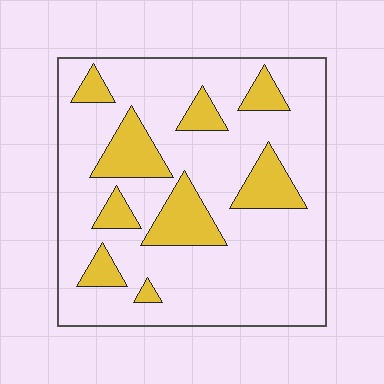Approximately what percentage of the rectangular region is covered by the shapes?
Approximately 20%.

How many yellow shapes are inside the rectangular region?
9.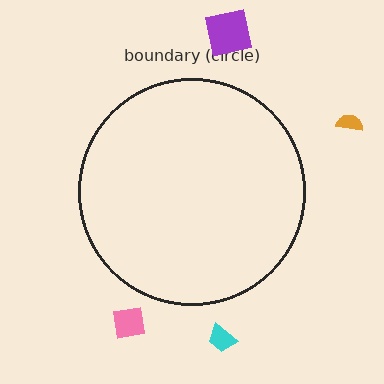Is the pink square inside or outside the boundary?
Outside.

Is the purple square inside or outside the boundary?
Outside.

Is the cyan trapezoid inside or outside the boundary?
Outside.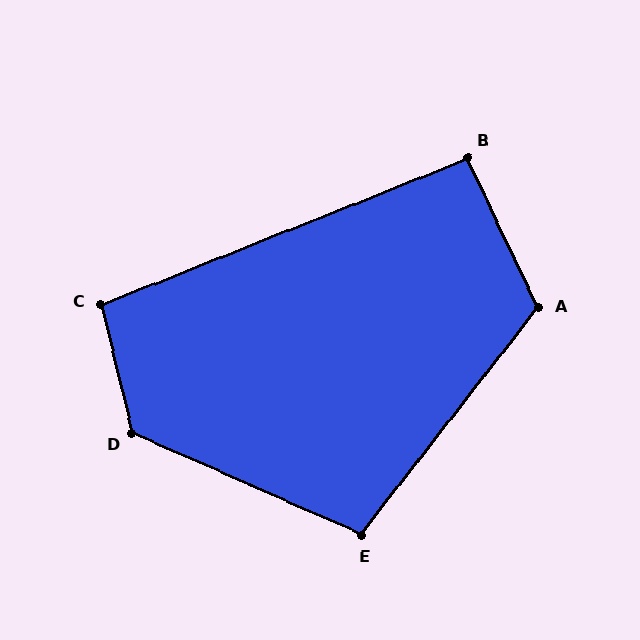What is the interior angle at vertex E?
Approximately 104 degrees (obtuse).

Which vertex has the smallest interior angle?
B, at approximately 94 degrees.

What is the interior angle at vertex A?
Approximately 117 degrees (obtuse).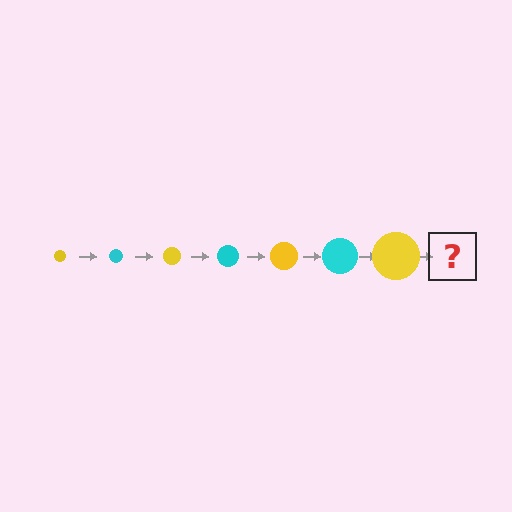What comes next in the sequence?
The next element should be a cyan circle, larger than the previous one.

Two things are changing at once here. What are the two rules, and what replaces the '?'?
The two rules are that the circle grows larger each step and the color cycles through yellow and cyan. The '?' should be a cyan circle, larger than the previous one.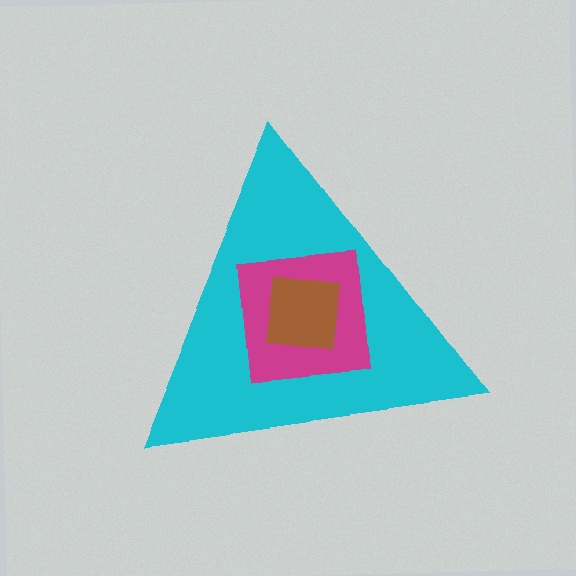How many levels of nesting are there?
3.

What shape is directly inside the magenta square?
The brown square.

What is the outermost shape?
The cyan triangle.